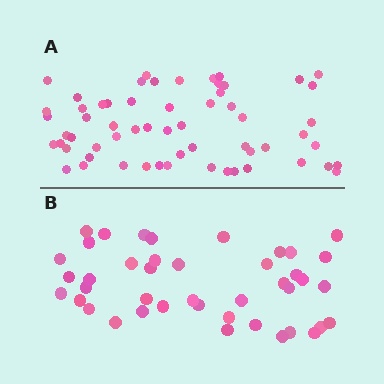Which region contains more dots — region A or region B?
Region A (the top region) has more dots.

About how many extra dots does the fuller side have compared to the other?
Region A has approximately 20 more dots than region B.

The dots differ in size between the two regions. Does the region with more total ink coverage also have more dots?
No. Region B has more total ink coverage because its dots are larger, but region A actually contains more individual dots. Total area can be misleading — the number of items is what matters here.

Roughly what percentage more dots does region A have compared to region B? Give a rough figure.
About 45% more.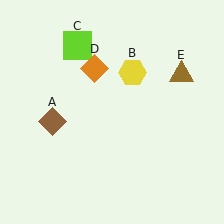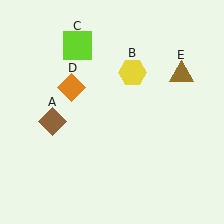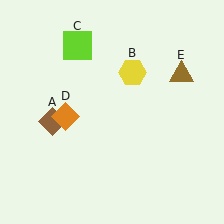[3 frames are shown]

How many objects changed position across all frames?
1 object changed position: orange diamond (object D).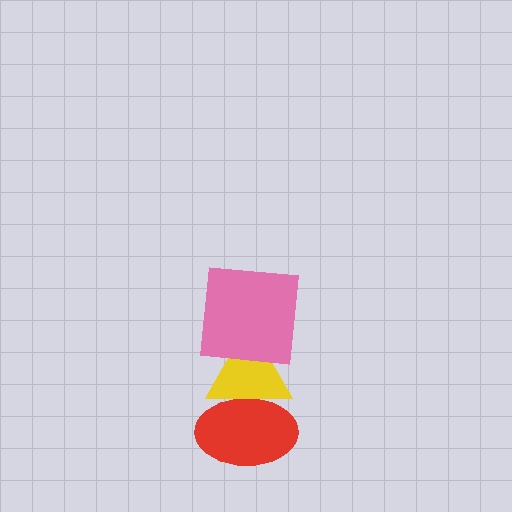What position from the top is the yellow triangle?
The yellow triangle is 2nd from the top.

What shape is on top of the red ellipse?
The yellow triangle is on top of the red ellipse.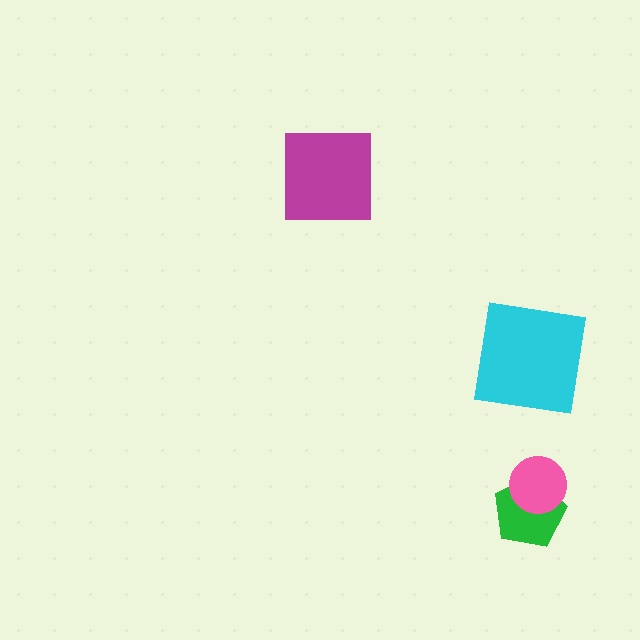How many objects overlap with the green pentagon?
1 object overlaps with the green pentagon.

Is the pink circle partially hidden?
No, no other shape covers it.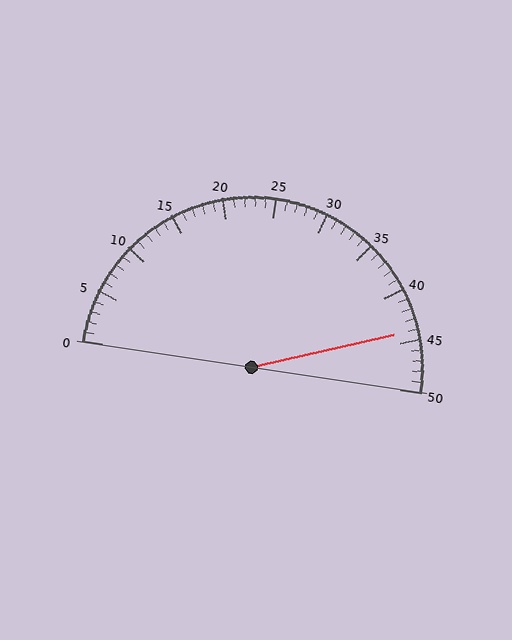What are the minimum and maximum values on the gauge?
The gauge ranges from 0 to 50.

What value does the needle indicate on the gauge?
The needle indicates approximately 44.